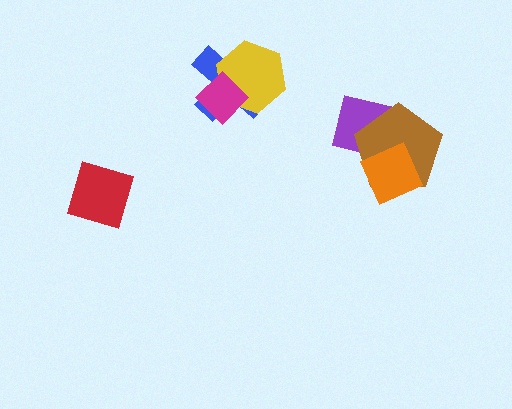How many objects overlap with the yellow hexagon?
2 objects overlap with the yellow hexagon.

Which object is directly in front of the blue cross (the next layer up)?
The yellow hexagon is directly in front of the blue cross.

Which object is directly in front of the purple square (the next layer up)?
The brown pentagon is directly in front of the purple square.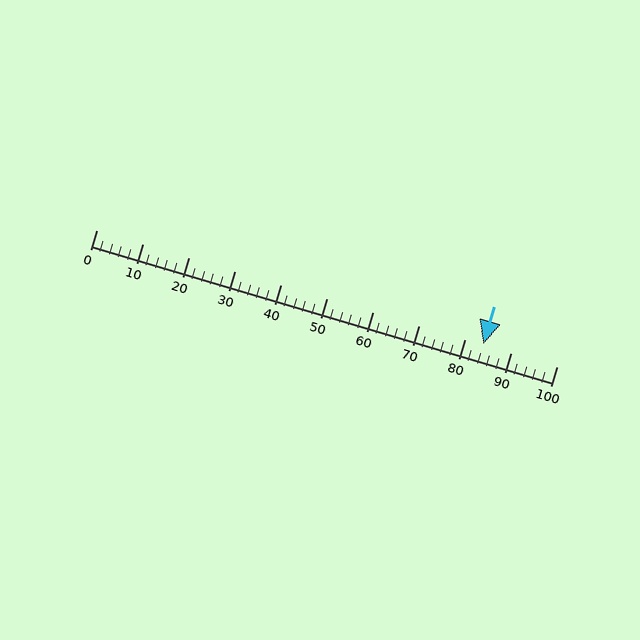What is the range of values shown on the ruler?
The ruler shows values from 0 to 100.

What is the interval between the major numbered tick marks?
The major tick marks are spaced 10 units apart.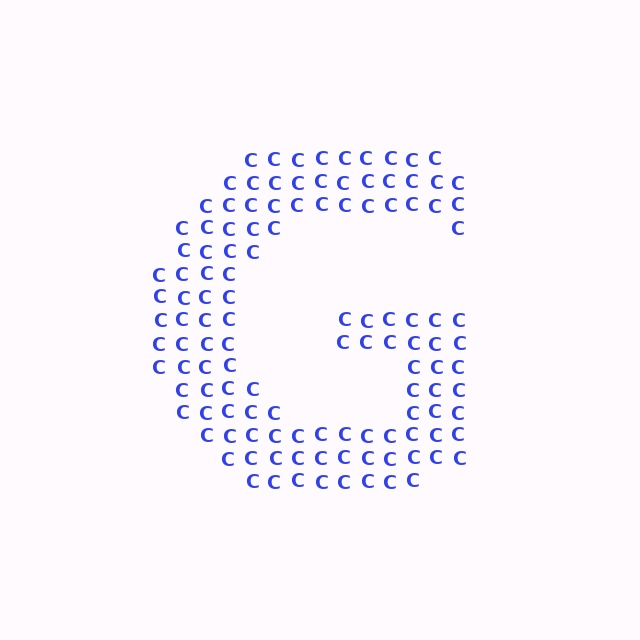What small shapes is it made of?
It is made of small letter C's.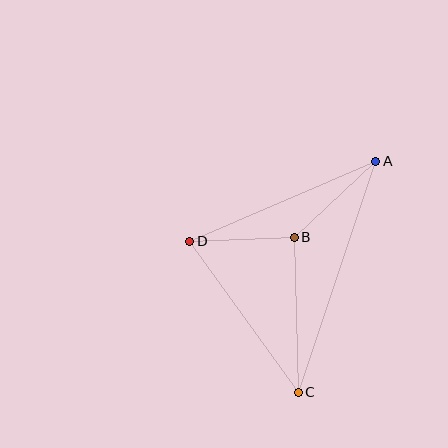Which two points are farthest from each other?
Points A and C are farthest from each other.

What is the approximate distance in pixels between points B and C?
The distance between B and C is approximately 155 pixels.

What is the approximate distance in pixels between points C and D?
The distance between C and D is approximately 186 pixels.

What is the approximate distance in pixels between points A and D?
The distance between A and D is approximately 203 pixels.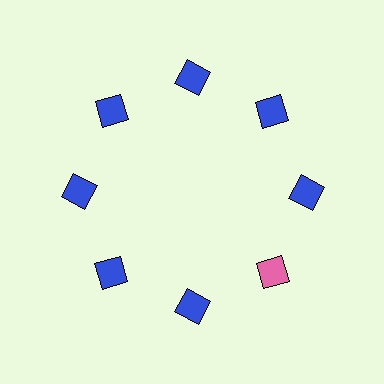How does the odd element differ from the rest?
It has a different color: pink instead of blue.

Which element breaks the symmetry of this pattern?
The pink square at roughly the 4 o'clock position breaks the symmetry. All other shapes are blue squares.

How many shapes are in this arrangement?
There are 8 shapes arranged in a ring pattern.